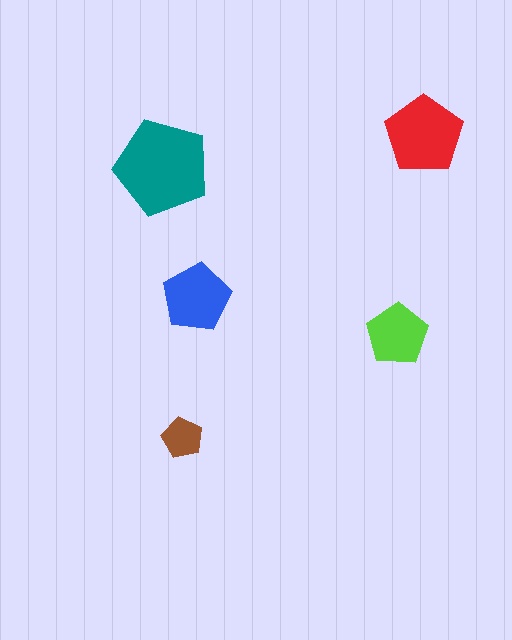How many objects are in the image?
There are 5 objects in the image.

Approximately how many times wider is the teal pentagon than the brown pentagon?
About 2.5 times wider.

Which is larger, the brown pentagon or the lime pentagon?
The lime one.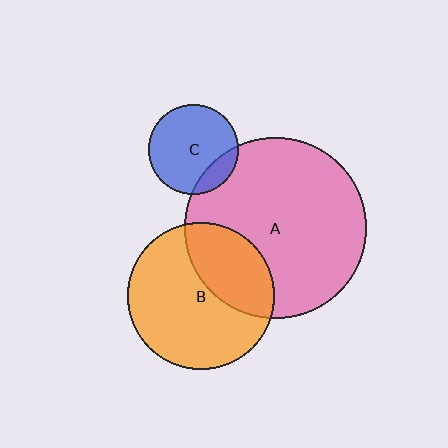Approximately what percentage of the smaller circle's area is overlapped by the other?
Approximately 15%.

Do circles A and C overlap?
Yes.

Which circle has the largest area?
Circle A (pink).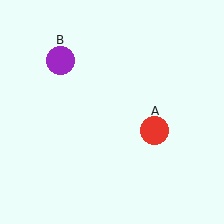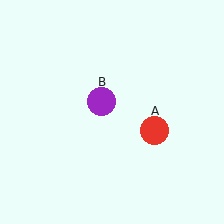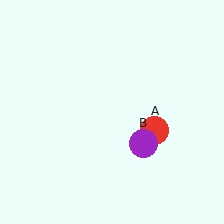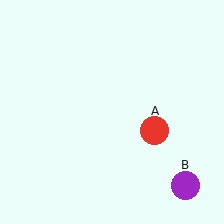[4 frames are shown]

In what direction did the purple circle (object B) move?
The purple circle (object B) moved down and to the right.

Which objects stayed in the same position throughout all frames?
Red circle (object A) remained stationary.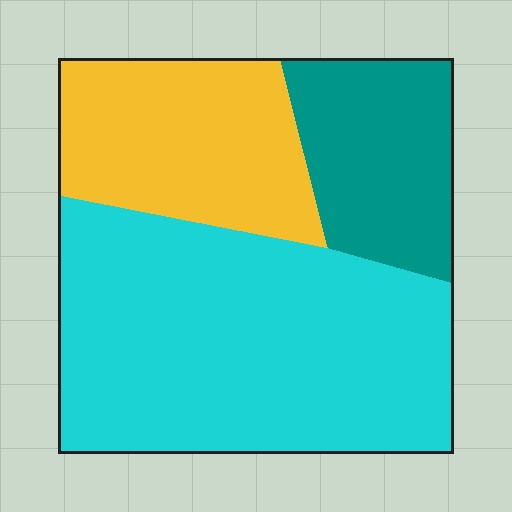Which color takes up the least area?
Teal, at roughly 20%.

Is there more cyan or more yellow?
Cyan.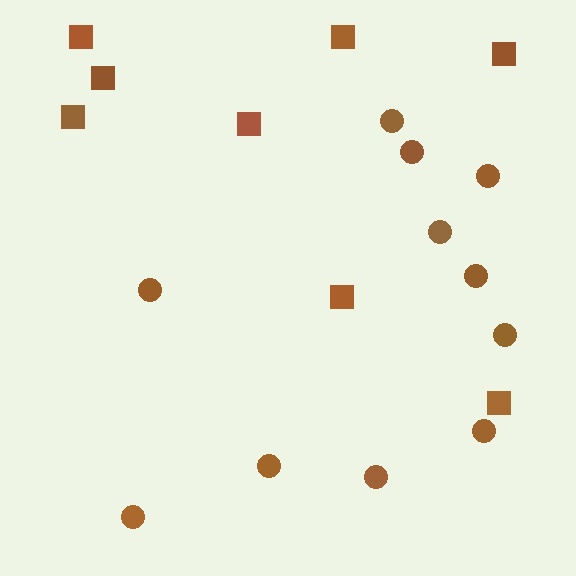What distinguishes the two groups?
There are 2 groups: one group of squares (8) and one group of circles (11).